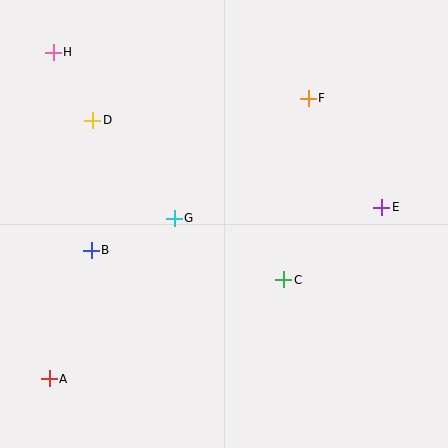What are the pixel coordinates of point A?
Point A is at (49, 379).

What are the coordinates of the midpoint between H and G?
The midpoint between H and G is at (114, 135).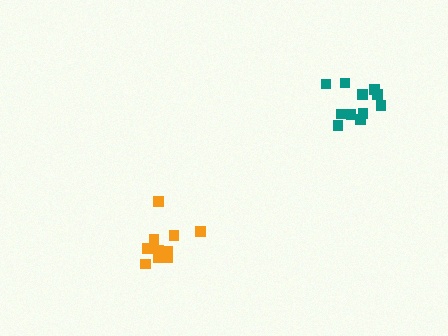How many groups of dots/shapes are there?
There are 2 groups.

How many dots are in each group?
Group 1: 11 dots, Group 2: 11 dots (22 total).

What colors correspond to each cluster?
The clusters are colored: orange, teal.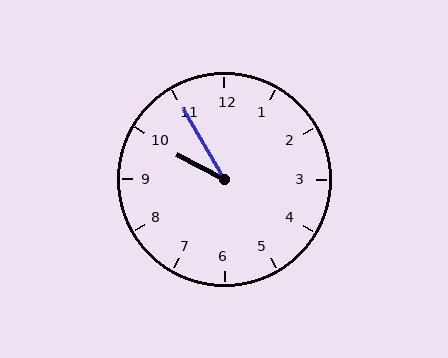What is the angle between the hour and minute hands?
Approximately 32 degrees.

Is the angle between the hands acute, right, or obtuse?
It is acute.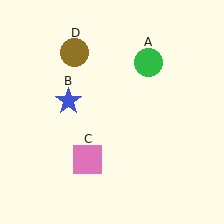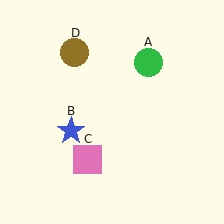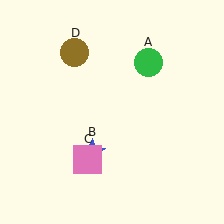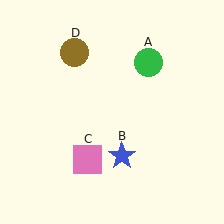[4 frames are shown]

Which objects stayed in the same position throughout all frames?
Green circle (object A) and pink square (object C) and brown circle (object D) remained stationary.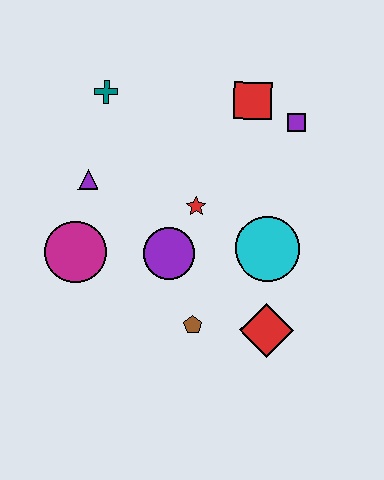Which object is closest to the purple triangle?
The magenta circle is closest to the purple triangle.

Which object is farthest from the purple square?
The magenta circle is farthest from the purple square.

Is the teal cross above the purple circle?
Yes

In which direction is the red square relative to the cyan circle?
The red square is above the cyan circle.